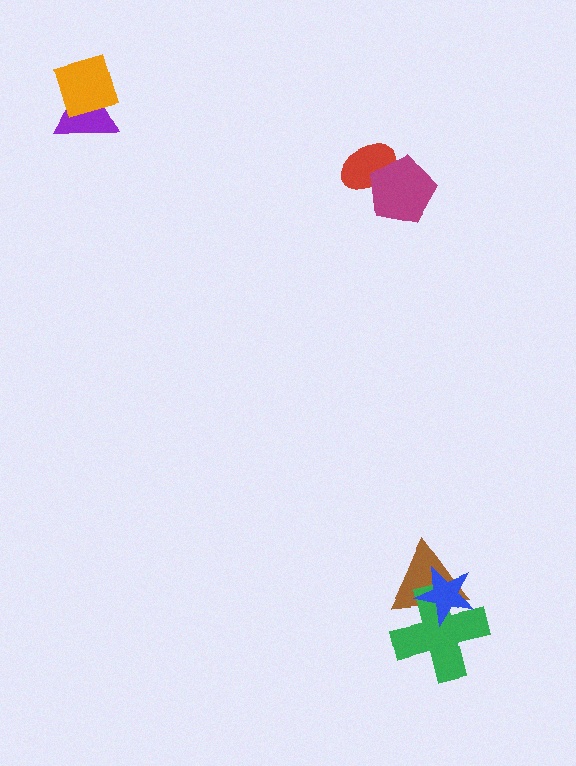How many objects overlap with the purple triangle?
1 object overlaps with the purple triangle.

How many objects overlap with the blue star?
2 objects overlap with the blue star.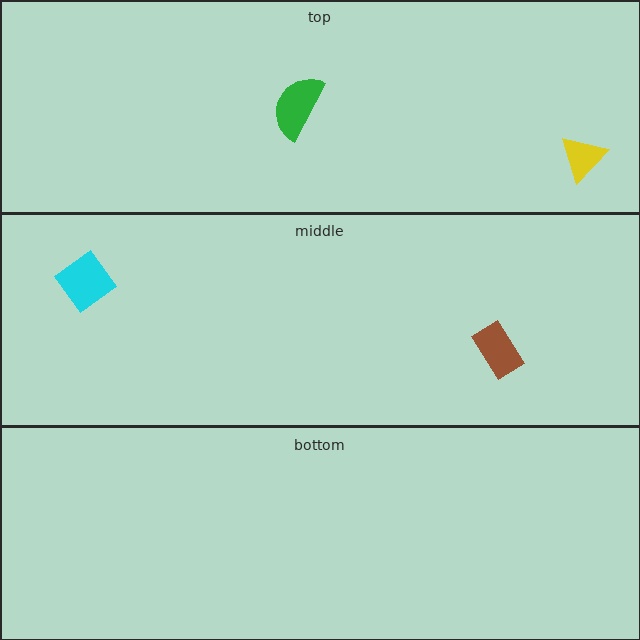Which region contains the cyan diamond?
The middle region.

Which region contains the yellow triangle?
The top region.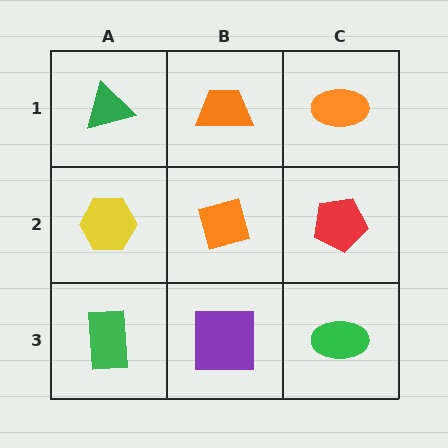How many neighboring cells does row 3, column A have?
2.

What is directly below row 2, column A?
A green rectangle.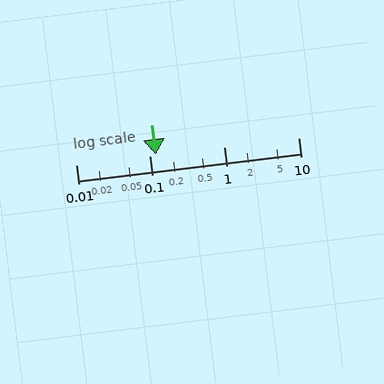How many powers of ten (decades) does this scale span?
The scale spans 3 decades, from 0.01 to 10.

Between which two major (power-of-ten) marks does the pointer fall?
The pointer is between 0.1 and 1.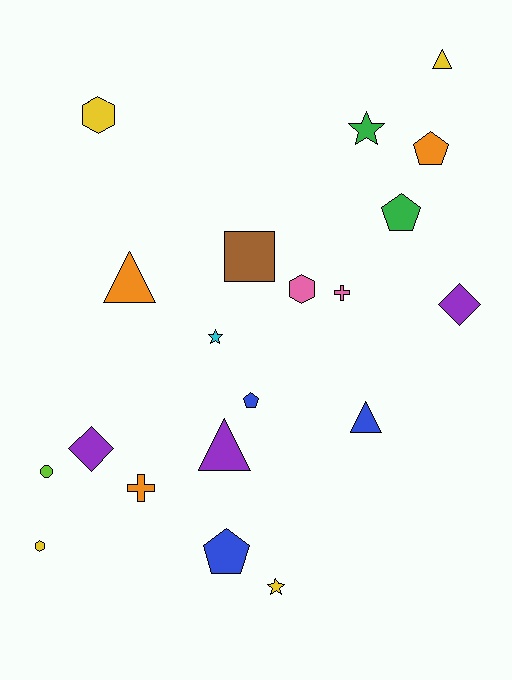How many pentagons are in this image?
There are 4 pentagons.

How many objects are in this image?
There are 20 objects.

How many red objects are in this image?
There are no red objects.